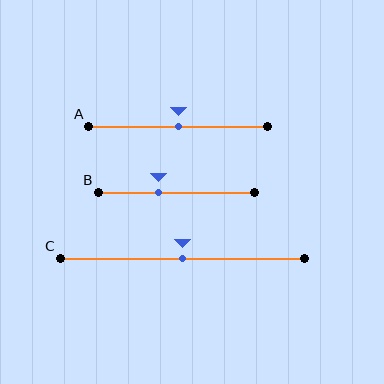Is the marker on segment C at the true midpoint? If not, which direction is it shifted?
Yes, the marker on segment C is at the true midpoint.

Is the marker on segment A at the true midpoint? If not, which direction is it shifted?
Yes, the marker on segment A is at the true midpoint.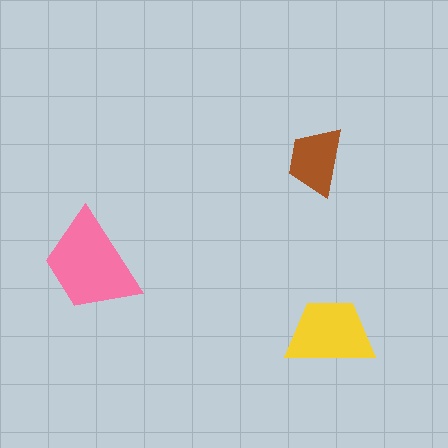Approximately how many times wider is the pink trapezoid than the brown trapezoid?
About 1.5 times wider.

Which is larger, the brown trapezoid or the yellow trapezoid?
The yellow one.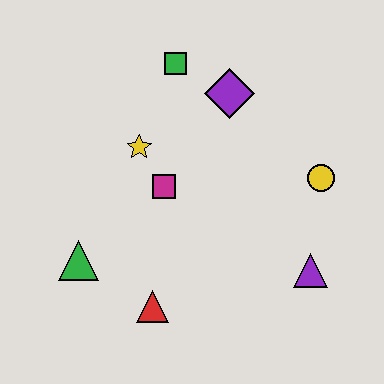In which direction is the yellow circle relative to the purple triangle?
The yellow circle is above the purple triangle.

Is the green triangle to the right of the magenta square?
No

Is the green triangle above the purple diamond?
No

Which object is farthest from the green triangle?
The yellow circle is farthest from the green triangle.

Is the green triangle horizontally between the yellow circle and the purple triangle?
No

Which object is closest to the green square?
The purple diamond is closest to the green square.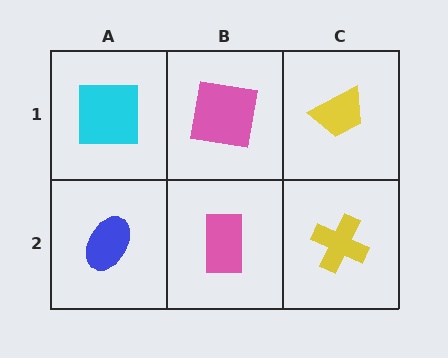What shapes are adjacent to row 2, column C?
A yellow trapezoid (row 1, column C), a pink rectangle (row 2, column B).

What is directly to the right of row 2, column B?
A yellow cross.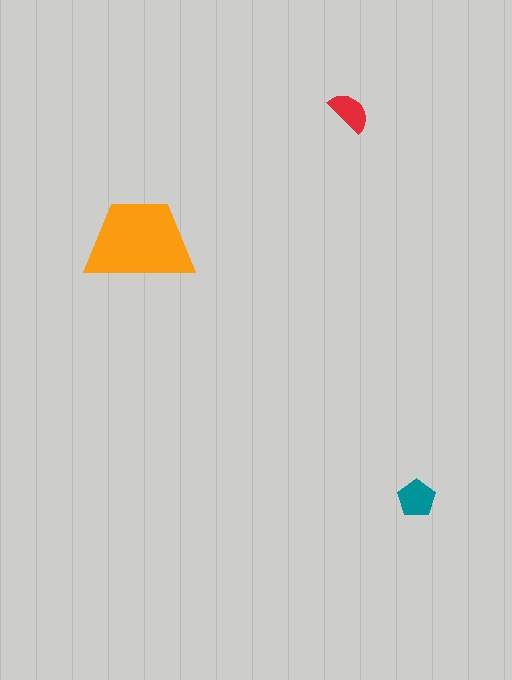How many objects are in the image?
There are 3 objects in the image.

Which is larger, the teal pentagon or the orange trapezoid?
The orange trapezoid.